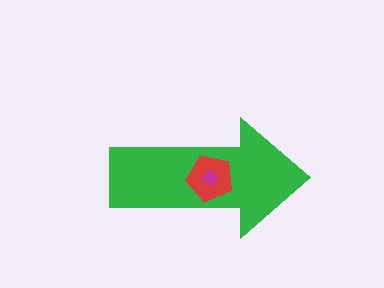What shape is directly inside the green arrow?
The red pentagon.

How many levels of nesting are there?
3.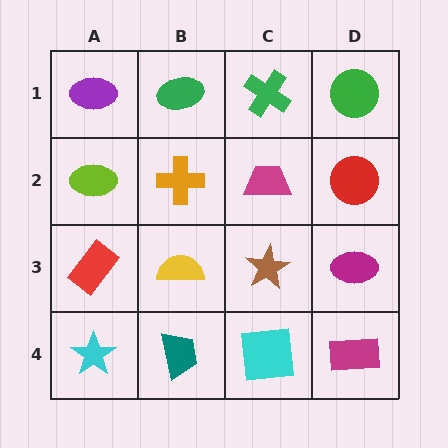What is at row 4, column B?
A teal trapezoid.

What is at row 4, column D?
A magenta rectangle.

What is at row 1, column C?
A green cross.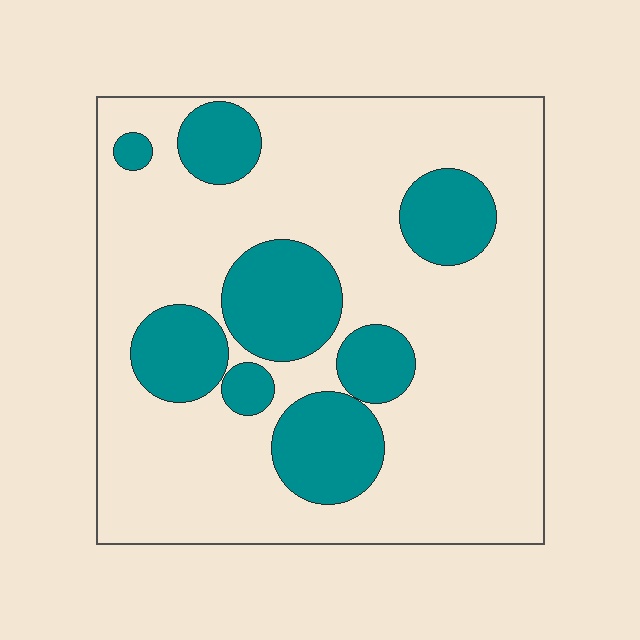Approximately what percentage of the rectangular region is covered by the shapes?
Approximately 25%.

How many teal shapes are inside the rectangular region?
8.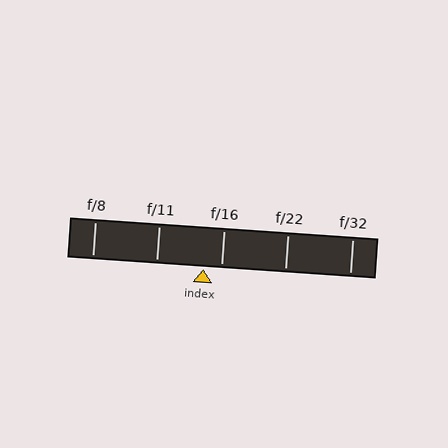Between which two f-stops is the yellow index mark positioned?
The index mark is between f/11 and f/16.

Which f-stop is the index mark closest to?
The index mark is closest to f/16.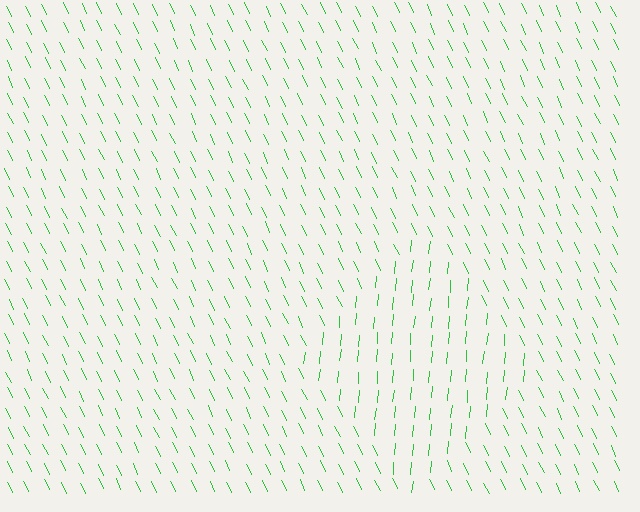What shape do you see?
I see a diamond.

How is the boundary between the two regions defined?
The boundary is defined purely by a change in line orientation (approximately 31 degrees difference). All lines are the same color and thickness.